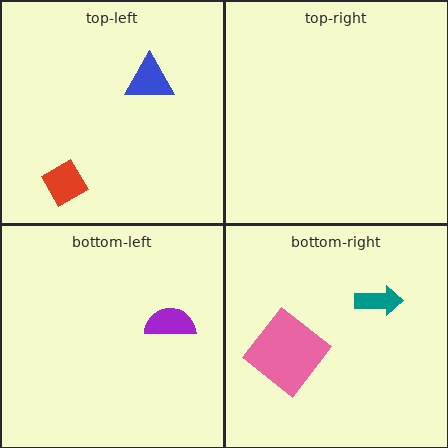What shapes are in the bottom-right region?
The teal arrow, the pink diamond.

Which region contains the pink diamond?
The bottom-right region.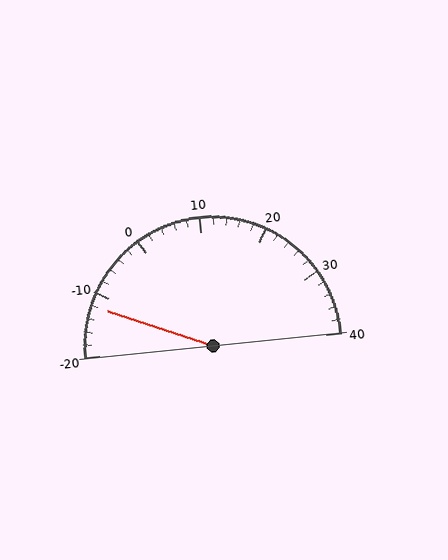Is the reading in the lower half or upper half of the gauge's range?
The reading is in the lower half of the range (-20 to 40).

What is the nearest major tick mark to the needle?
The nearest major tick mark is -10.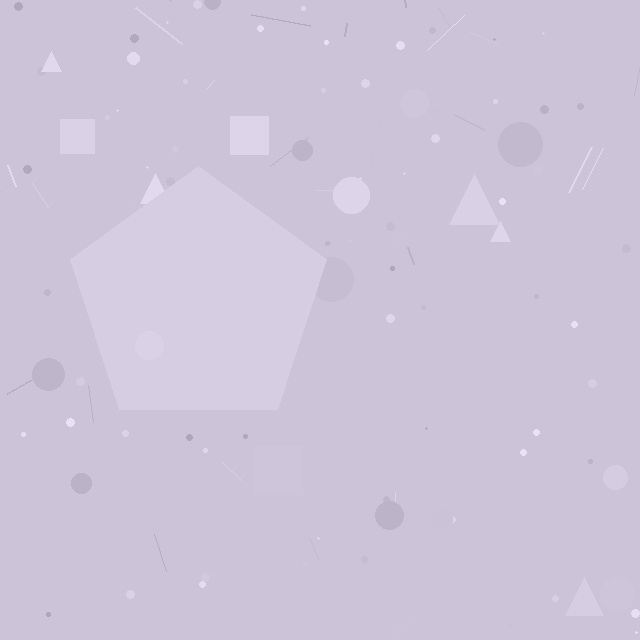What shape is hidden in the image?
A pentagon is hidden in the image.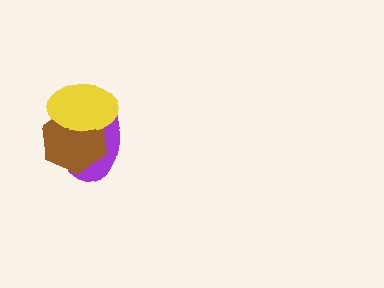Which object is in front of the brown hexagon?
The yellow ellipse is in front of the brown hexagon.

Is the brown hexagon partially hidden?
Yes, it is partially covered by another shape.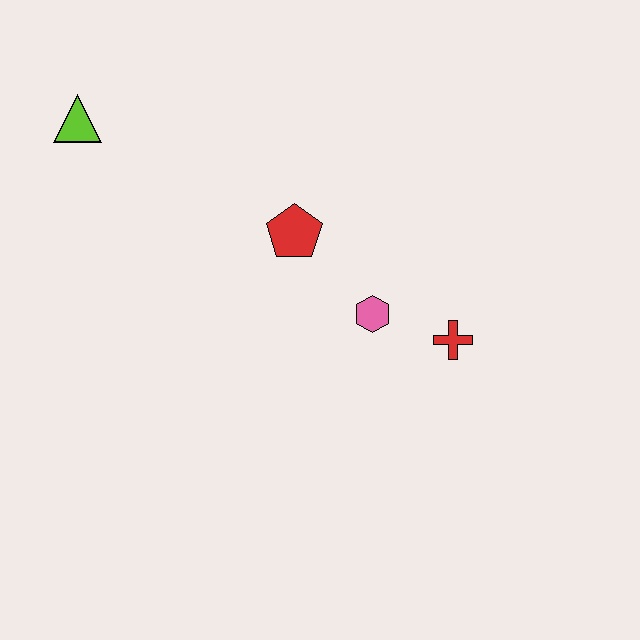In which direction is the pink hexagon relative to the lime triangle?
The pink hexagon is to the right of the lime triangle.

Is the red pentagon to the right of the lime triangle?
Yes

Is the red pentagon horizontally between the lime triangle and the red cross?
Yes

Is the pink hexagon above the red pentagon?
No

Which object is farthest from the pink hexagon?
The lime triangle is farthest from the pink hexagon.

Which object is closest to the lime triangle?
The red pentagon is closest to the lime triangle.